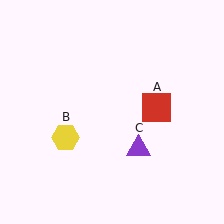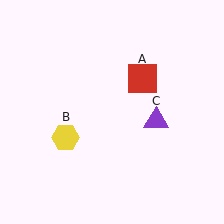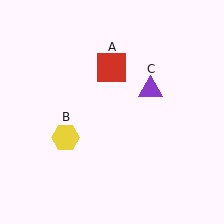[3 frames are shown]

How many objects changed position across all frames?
2 objects changed position: red square (object A), purple triangle (object C).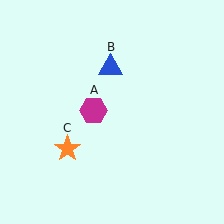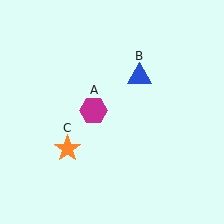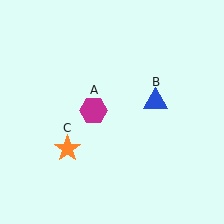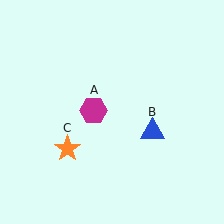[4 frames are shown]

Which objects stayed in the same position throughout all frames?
Magenta hexagon (object A) and orange star (object C) remained stationary.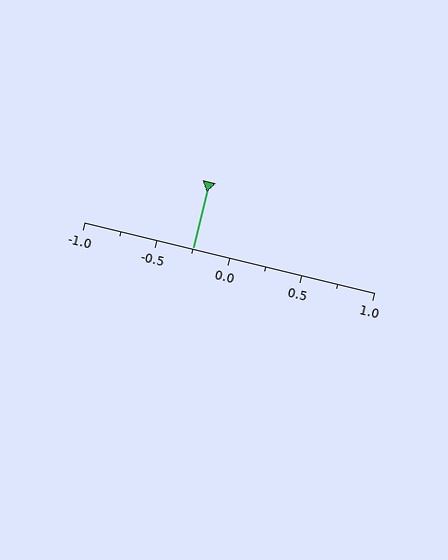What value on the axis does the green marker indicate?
The marker indicates approximately -0.25.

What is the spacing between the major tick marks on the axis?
The major ticks are spaced 0.5 apart.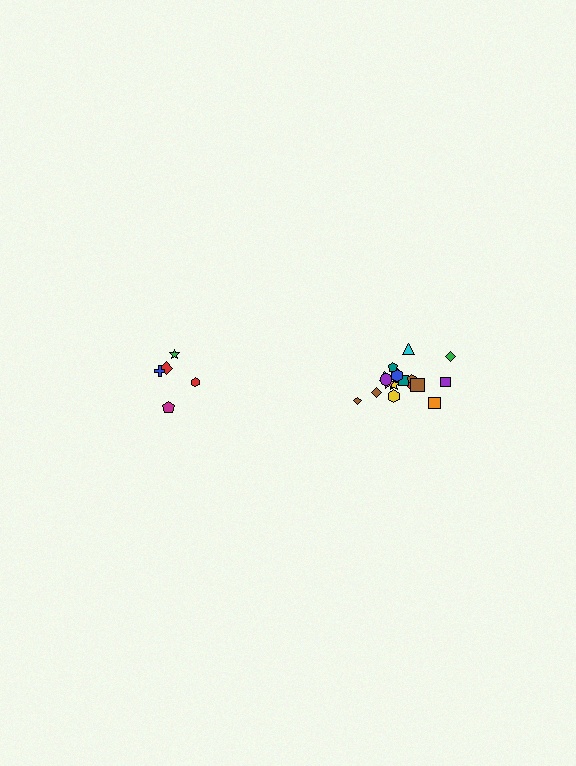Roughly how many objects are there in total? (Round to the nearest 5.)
Roughly 25 objects in total.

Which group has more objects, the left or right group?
The right group.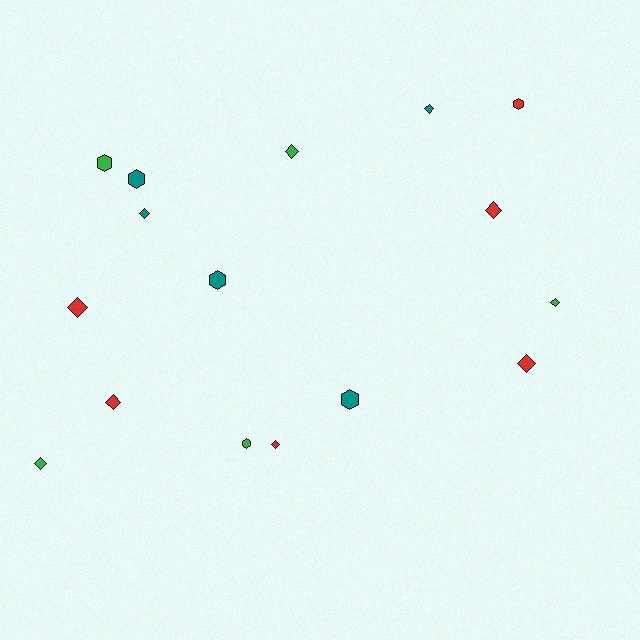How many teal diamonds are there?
There are 2 teal diamonds.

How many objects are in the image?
There are 16 objects.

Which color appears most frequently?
Red, with 6 objects.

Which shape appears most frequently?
Diamond, with 10 objects.